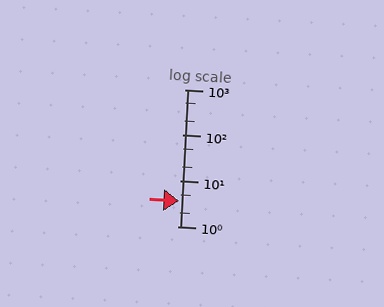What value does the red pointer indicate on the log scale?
The pointer indicates approximately 3.6.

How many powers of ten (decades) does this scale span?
The scale spans 3 decades, from 1 to 1000.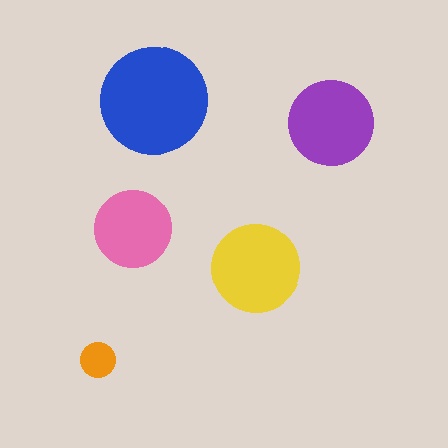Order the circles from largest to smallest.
the blue one, the yellow one, the purple one, the pink one, the orange one.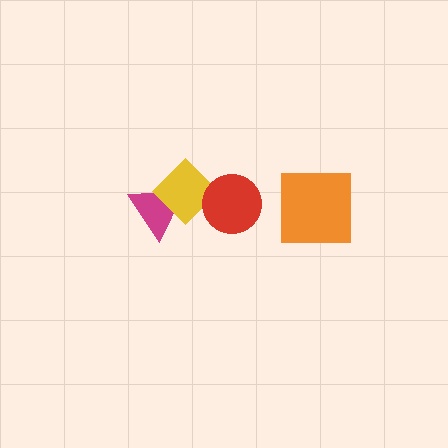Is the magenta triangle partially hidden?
Yes, it is partially covered by another shape.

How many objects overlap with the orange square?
0 objects overlap with the orange square.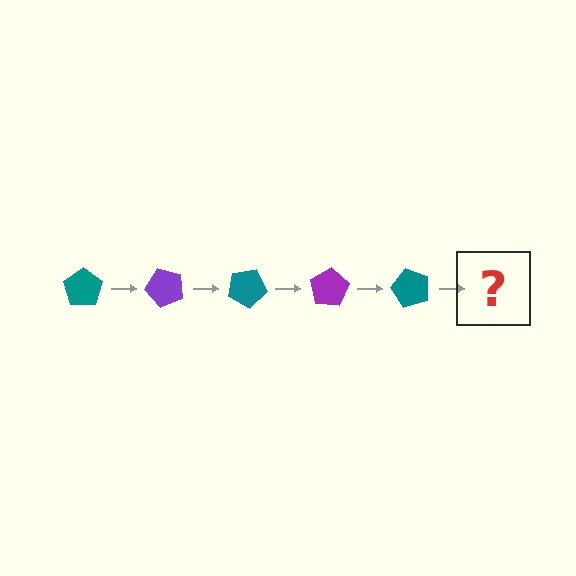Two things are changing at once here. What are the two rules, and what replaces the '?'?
The two rules are that it rotates 50 degrees each step and the color cycles through teal and purple. The '?' should be a purple pentagon, rotated 250 degrees from the start.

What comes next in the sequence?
The next element should be a purple pentagon, rotated 250 degrees from the start.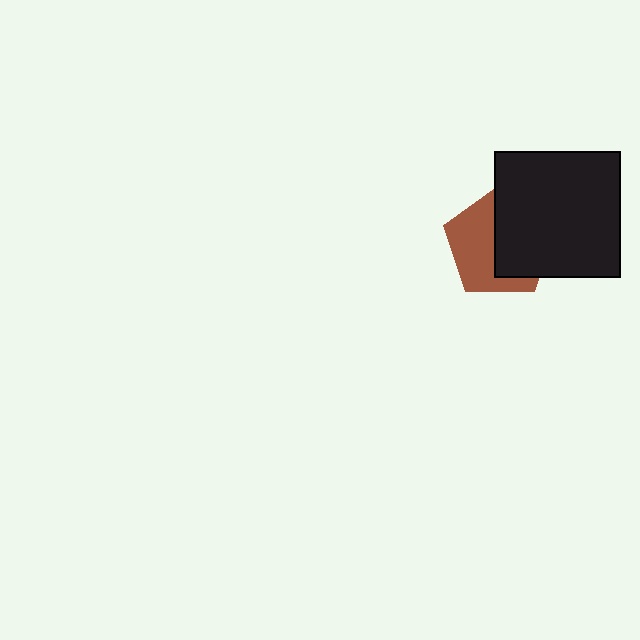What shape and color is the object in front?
The object in front is a black square.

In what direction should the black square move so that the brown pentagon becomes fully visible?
The black square should move right. That is the shortest direction to clear the overlap and leave the brown pentagon fully visible.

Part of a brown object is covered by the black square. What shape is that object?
It is a pentagon.